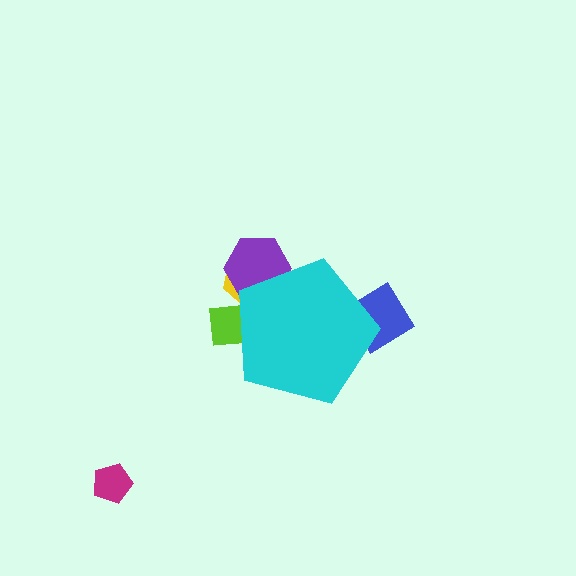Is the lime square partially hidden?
Yes, the lime square is partially hidden behind the cyan pentagon.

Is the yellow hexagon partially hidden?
Yes, the yellow hexagon is partially hidden behind the cyan pentagon.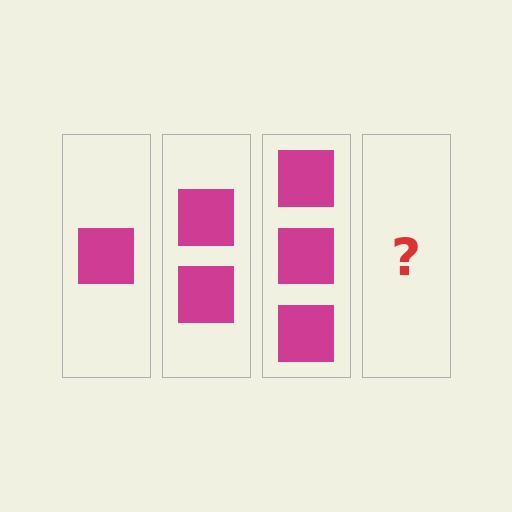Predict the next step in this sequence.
The next step is 4 squares.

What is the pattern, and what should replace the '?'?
The pattern is that each step adds one more square. The '?' should be 4 squares.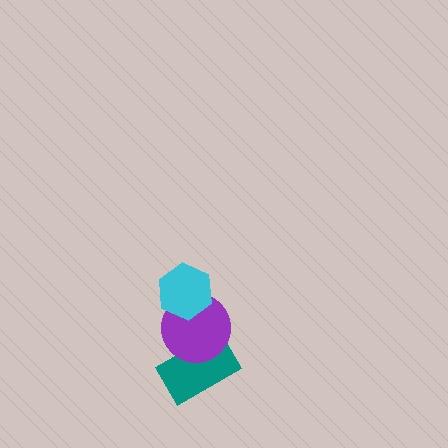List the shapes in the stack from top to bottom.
From top to bottom: the cyan hexagon, the purple circle, the teal rectangle.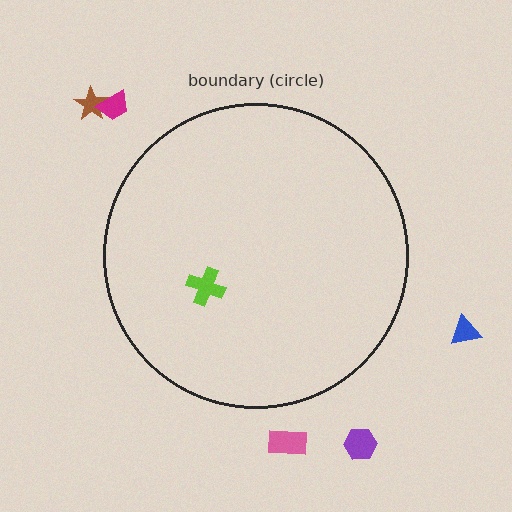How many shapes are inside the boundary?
1 inside, 5 outside.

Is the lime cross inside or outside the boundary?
Inside.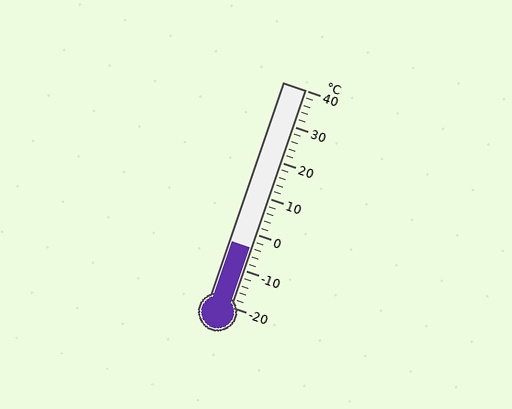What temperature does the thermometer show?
The thermometer shows approximately -4°C.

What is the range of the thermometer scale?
The thermometer scale ranges from -20°C to 40°C.